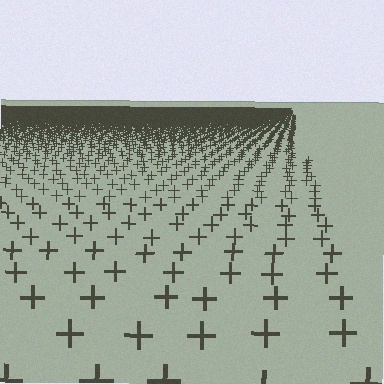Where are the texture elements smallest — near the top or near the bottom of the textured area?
Near the top.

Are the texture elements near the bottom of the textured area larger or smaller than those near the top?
Larger. Near the bottom, elements are closer to the viewer and appear at a bigger on-screen size.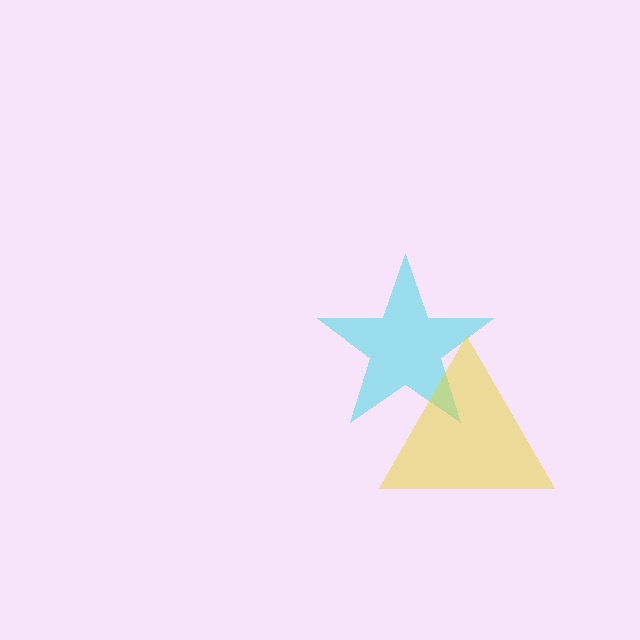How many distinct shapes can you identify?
There are 2 distinct shapes: a cyan star, a yellow triangle.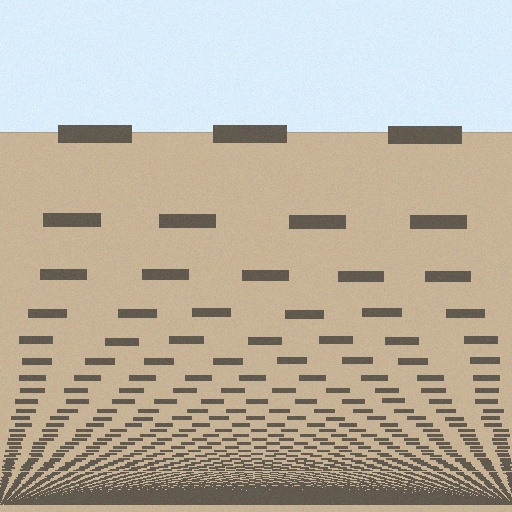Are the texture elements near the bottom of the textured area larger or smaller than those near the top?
Smaller. The gradient is inverted — elements near the bottom are smaller and denser.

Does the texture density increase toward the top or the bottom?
Density increases toward the bottom.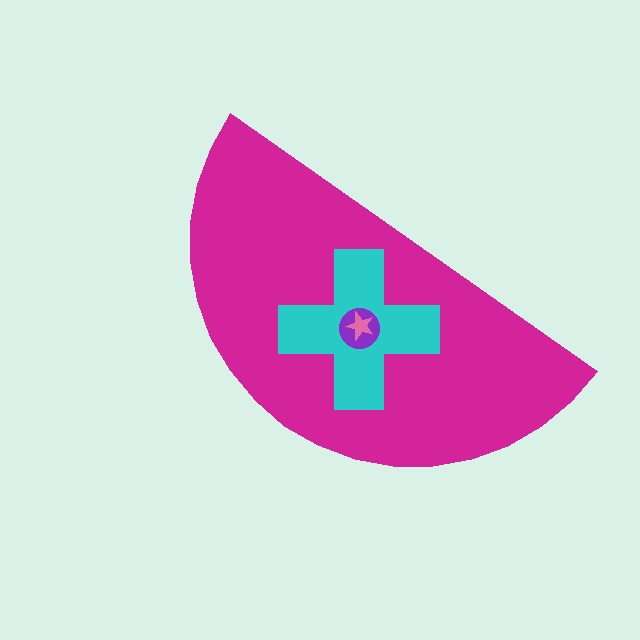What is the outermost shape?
The magenta semicircle.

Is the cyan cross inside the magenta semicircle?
Yes.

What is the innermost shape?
The pink star.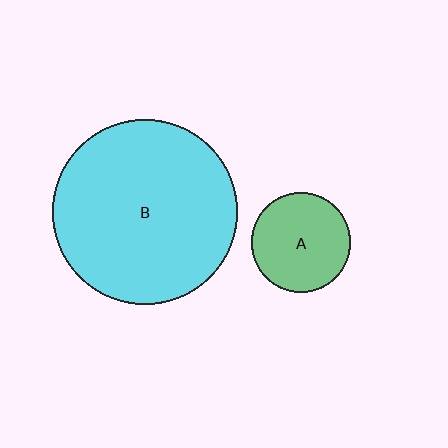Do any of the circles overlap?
No, none of the circles overlap.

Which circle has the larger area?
Circle B (cyan).